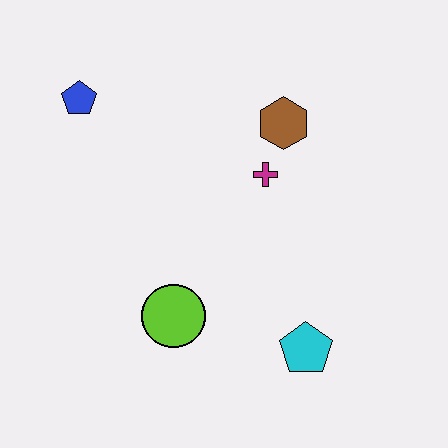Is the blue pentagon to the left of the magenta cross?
Yes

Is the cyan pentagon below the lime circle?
Yes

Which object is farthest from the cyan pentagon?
The blue pentagon is farthest from the cyan pentagon.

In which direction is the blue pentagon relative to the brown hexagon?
The blue pentagon is to the left of the brown hexagon.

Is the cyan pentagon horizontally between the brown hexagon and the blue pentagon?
No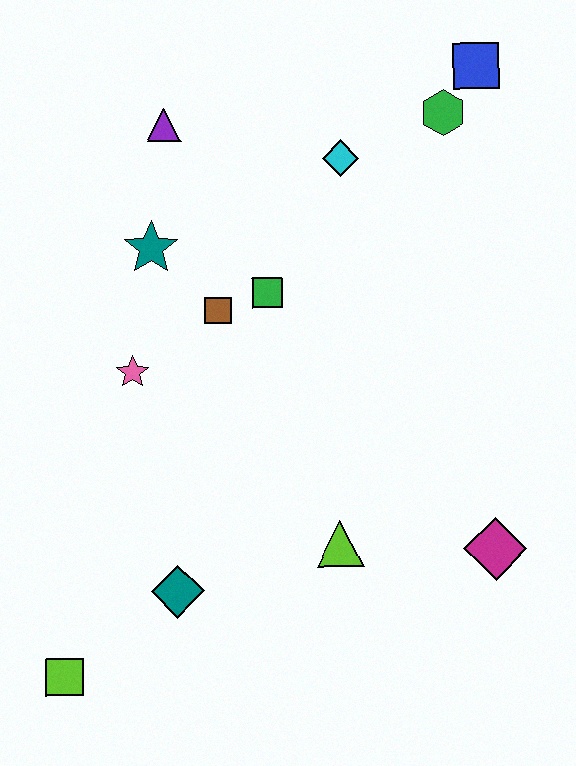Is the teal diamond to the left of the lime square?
No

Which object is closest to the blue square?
The green hexagon is closest to the blue square.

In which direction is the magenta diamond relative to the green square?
The magenta diamond is below the green square.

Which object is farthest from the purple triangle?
The lime square is farthest from the purple triangle.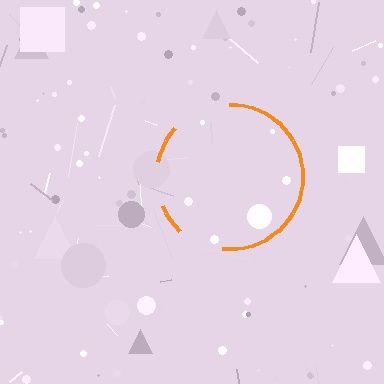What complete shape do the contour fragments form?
The contour fragments form a circle.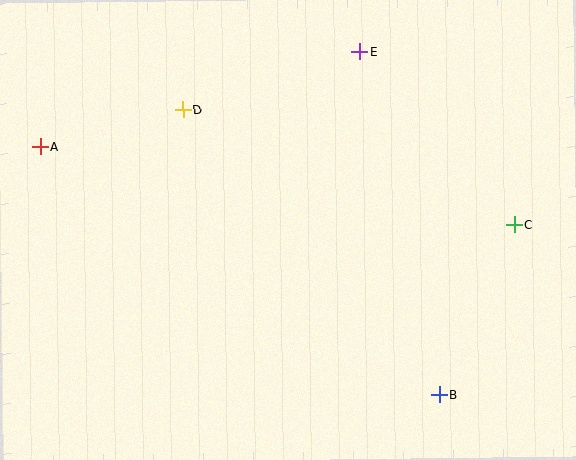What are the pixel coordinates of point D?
Point D is at (183, 110).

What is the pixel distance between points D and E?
The distance between D and E is 186 pixels.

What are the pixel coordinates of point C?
Point C is at (514, 225).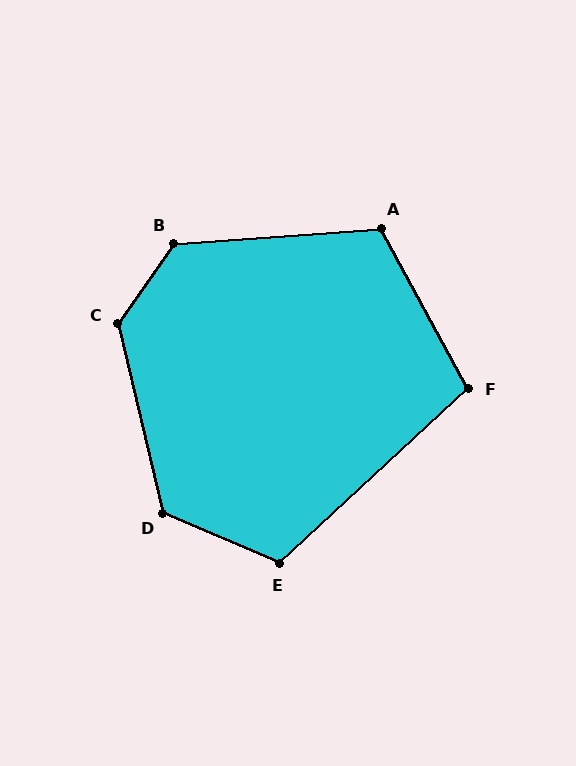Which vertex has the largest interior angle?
C, at approximately 132 degrees.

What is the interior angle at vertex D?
Approximately 127 degrees (obtuse).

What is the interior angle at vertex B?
Approximately 129 degrees (obtuse).